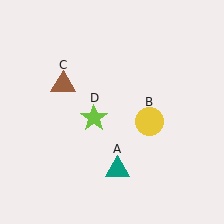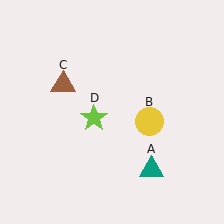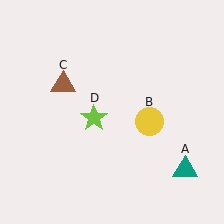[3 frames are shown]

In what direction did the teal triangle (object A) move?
The teal triangle (object A) moved right.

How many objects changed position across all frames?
1 object changed position: teal triangle (object A).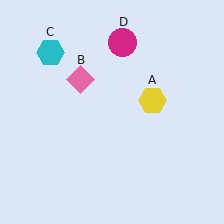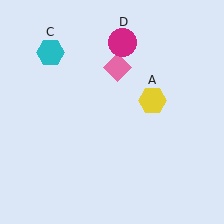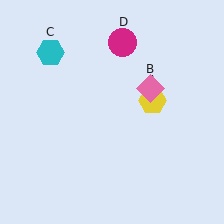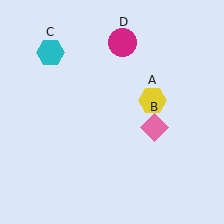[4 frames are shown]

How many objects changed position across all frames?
1 object changed position: pink diamond (object B).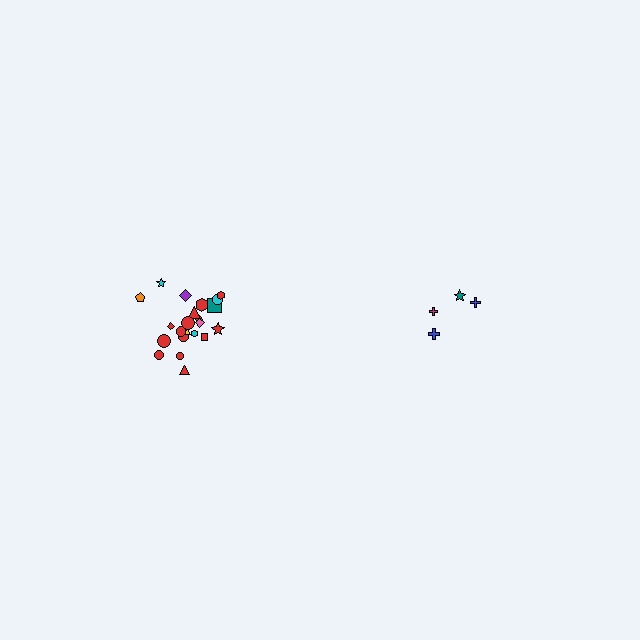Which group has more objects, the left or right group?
The left group.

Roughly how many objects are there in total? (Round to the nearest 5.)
Roughly 25 objects in total.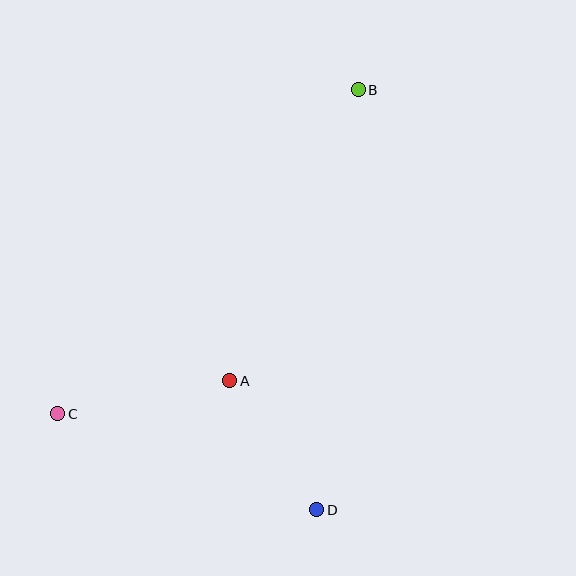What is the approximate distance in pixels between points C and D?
The distance between C and D is approximately 276 pixels.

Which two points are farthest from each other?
Points B and C are farthest from each other.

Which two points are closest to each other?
Points A and D are closest to each other.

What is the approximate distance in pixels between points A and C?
The distance between A and C is approximately 175 pixels.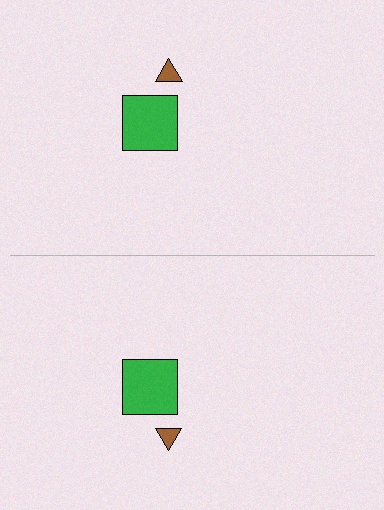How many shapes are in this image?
There are 4 shapes in this image.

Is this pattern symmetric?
Yes, this pattern has bilateral (reflection) symmetry.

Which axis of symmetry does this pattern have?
The pattern has a horizontal axis of symmetry running through the center of the image.